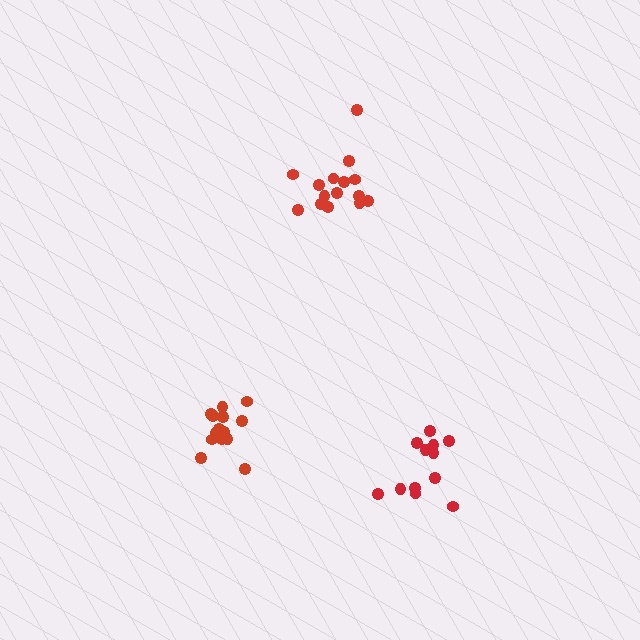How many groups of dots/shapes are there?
There are 3 groups.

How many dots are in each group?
Group 1: 14 dots, Group 2: 12 dots, Group 3: 15 dots (41 total).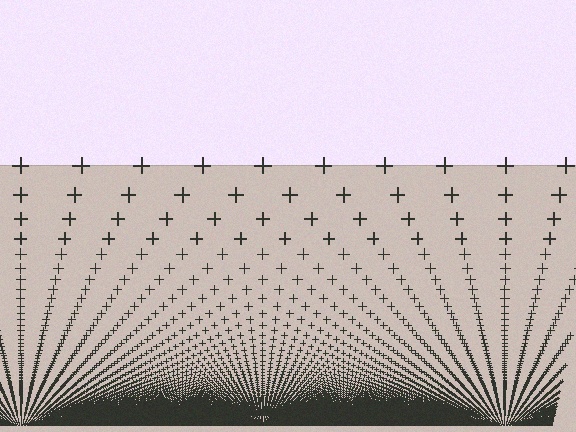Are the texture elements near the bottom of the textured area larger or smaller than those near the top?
Smaller. The gradient is inverted — elements near the bottom are smaller and denser.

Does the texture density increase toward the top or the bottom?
Density increases toward the bottom.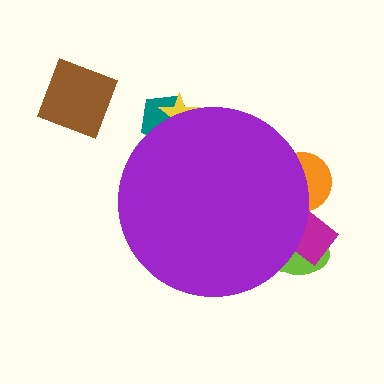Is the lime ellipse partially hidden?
Yes, the lime ellipse is partially hidden behind the purple circle.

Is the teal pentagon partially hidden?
Yes, the teal pentagon is partially hidden behind the purple circle.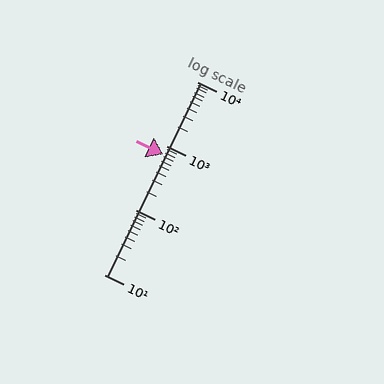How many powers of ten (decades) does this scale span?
The scale spans 3 decades, from 10 to 10000.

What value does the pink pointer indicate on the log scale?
The pointer indicates approximately 750.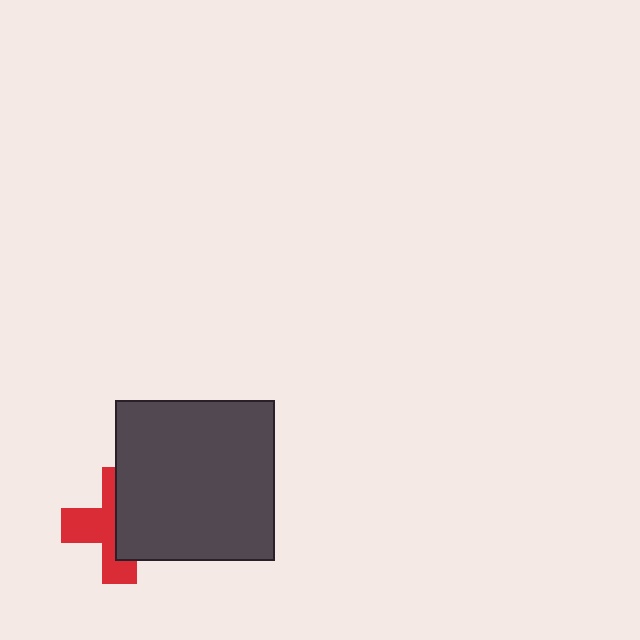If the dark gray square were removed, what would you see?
You would see the complete red cross.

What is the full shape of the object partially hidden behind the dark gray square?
The partially hidden object is a red cross.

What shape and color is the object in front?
The object in front is a dark gray square.